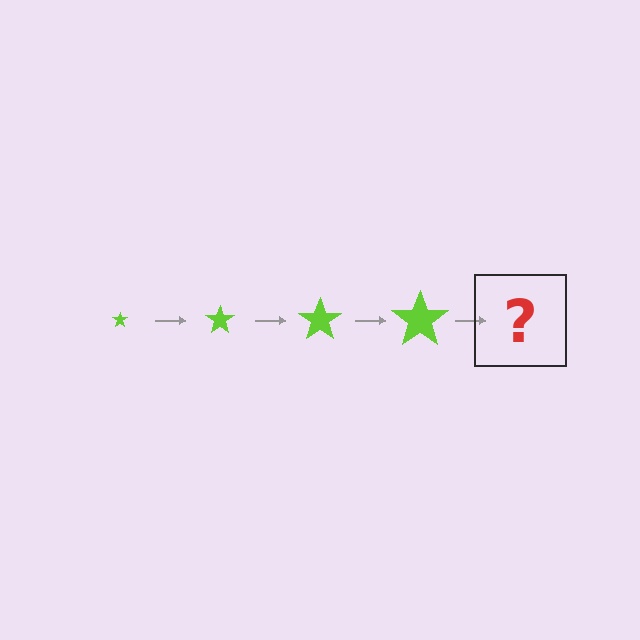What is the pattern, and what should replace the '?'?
The pattern is that the star gets progressively larger each step. The '?' should be a lime star, larger than the previous one.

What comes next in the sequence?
The next element should be a lime star, larger than the previous one.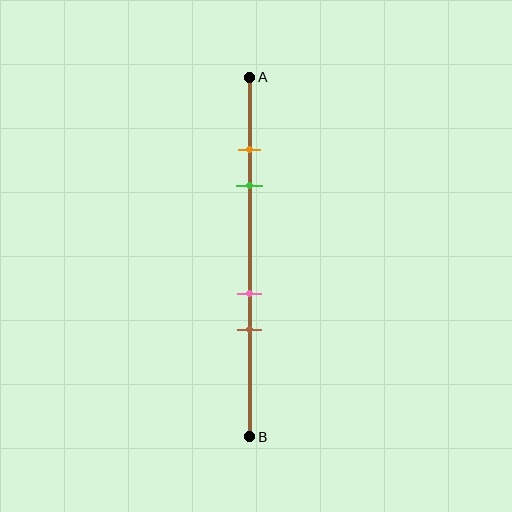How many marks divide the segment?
There are 4 marks dividing the segment.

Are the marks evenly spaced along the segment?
No, the marks are not evenly spaced.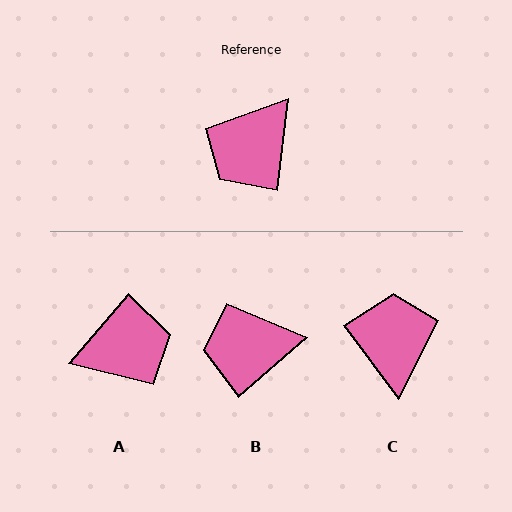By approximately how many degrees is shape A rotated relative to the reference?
Approximately 146 degrees counter-clockwise.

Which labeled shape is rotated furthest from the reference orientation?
A, about 146 degrees away.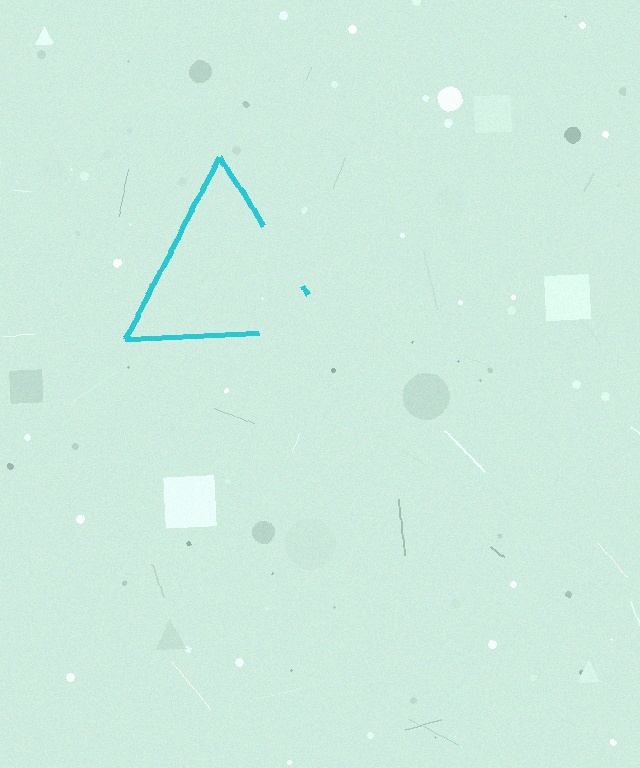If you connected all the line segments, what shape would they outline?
They would outline a triangle.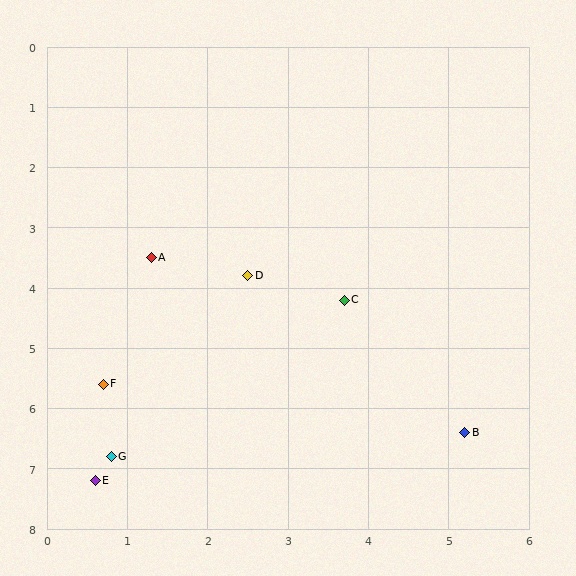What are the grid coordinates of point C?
Point C is at approximately (3.7, 4.2).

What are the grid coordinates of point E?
Point E is at approximately (0.6, 7.2).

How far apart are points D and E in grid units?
Points D and E are about 3.9 grid units apart.